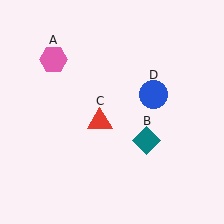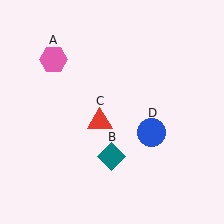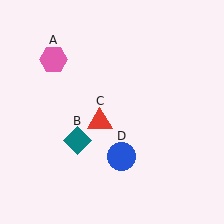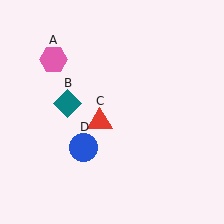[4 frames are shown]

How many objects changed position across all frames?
2 objects changed position: teal diamond (object B), blue circle (object D).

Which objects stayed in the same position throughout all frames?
Pink hexagon (object A) and red triangle (object C) remained stationary.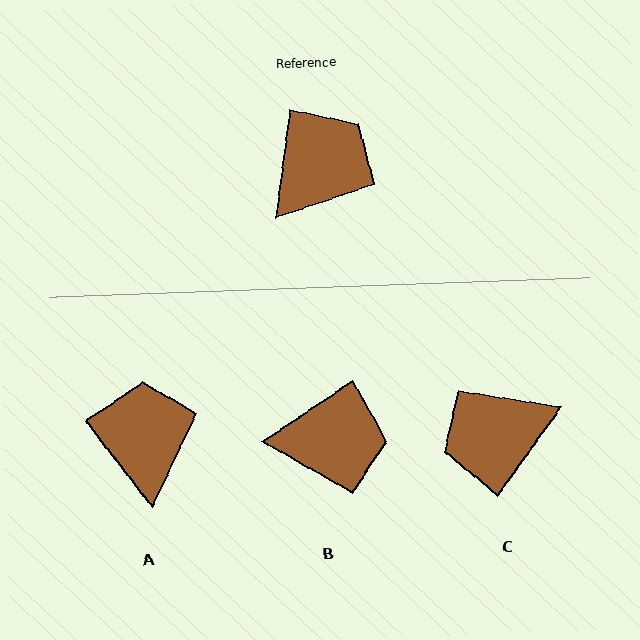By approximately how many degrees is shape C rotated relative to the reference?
Approximately 152 degrees counter-clockwise.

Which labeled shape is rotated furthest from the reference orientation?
C, about 152 degrees away.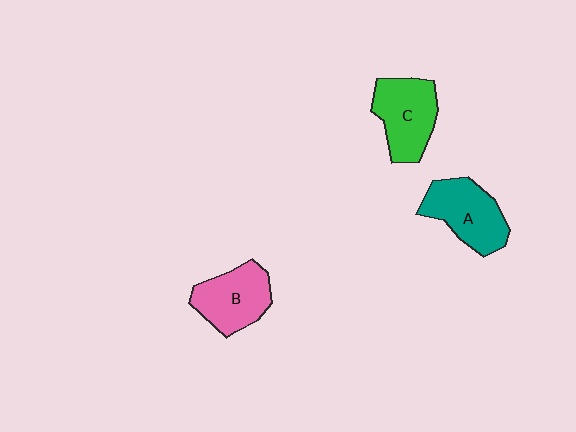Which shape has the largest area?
Shape A (teal).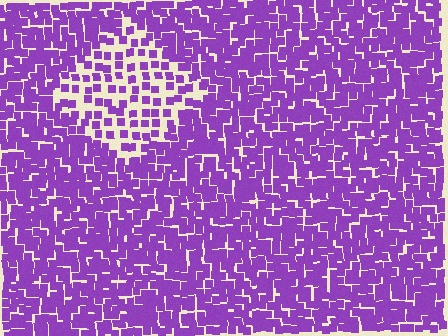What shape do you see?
I see a diamond.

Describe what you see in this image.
The image contains small purple elements arranged at two different densities. A diamond-shaped region is visible where the elements are less densely packed than the surrounding area.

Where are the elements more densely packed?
The elements are more densely packed outside the diamond boundary.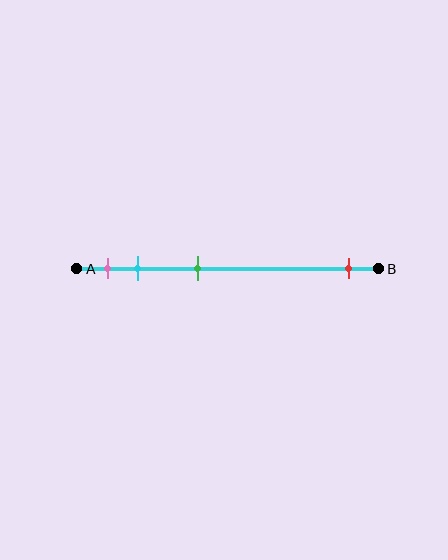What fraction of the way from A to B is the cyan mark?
The cyan mark is approximately 20% (0.2) of the way from A to B.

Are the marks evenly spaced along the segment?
No, the marks are not evenly spaced.